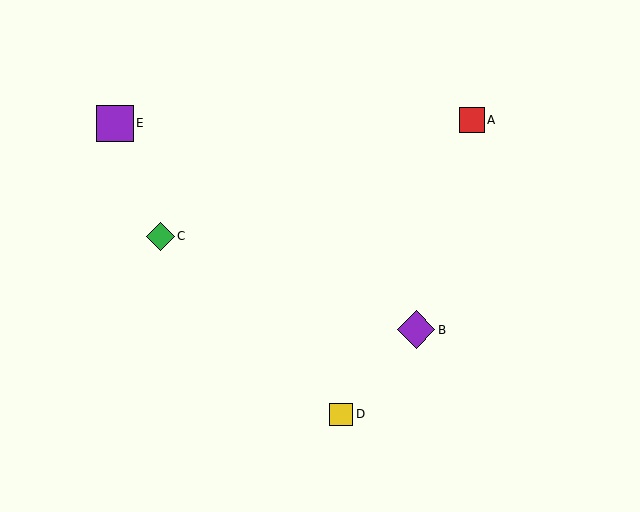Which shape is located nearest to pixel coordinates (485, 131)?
The red square (labeled A) at (472, 120) is nearest to that location.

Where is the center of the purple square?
The center of the purple square is at (115, 124).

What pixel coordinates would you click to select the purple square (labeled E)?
Click at (115, 124) to select the purple square E.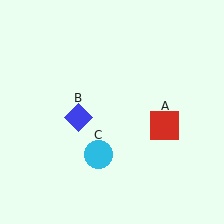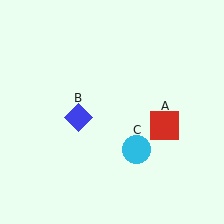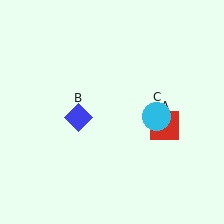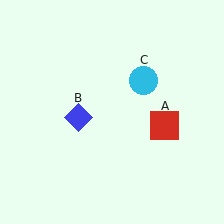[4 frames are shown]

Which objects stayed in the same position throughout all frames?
Red square (object A) and blue diamond (object B) remained stationary.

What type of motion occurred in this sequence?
The cyan circle (object C) rotated counterclockwise around the center of the scene.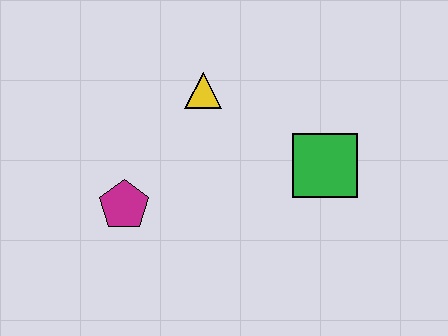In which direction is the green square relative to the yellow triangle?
The green square is to the right of the yellow triangle.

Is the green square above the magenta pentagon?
Yes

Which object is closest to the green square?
The yellow triangle is closest to the green square.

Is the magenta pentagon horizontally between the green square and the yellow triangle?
No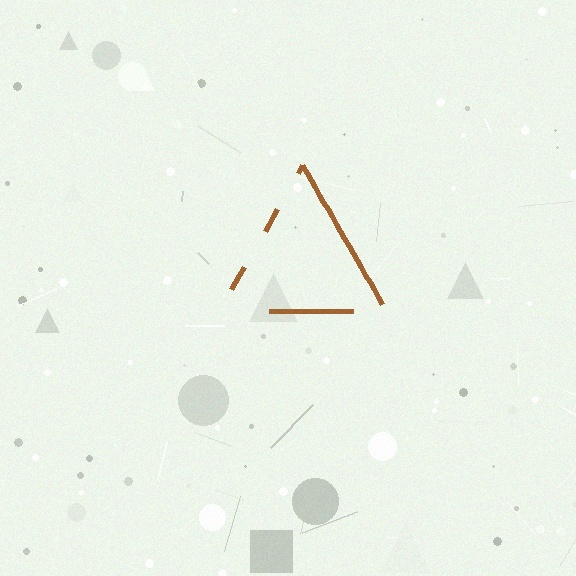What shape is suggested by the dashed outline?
The dashed outline suggests a triangle.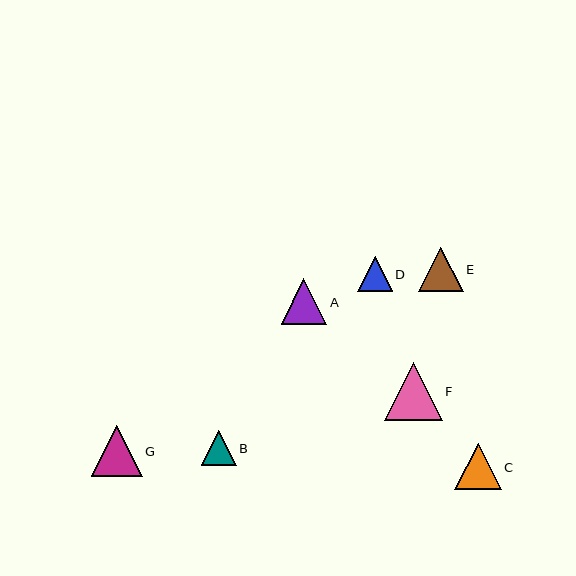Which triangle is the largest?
Triangle F is the largest with a size of approximately 58 pixels.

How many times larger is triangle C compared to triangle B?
Triangle C is approximately 1.3 times the size of triangle B.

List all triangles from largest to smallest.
From largest to smallest: F, G, C, A, E, B, D.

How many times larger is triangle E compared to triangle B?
Triangle E is approximately 1.3 times the size of triangle B.